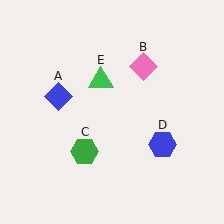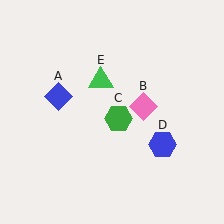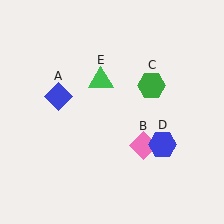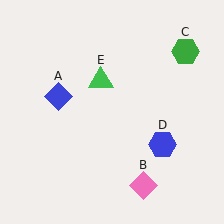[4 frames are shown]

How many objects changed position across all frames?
2 objects changed position: pink diamond (object B), green hexagon (object C).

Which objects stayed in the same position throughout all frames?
Blue diamond (object A) and blue hexagon (object D) and green triangle (object E) remained stationary.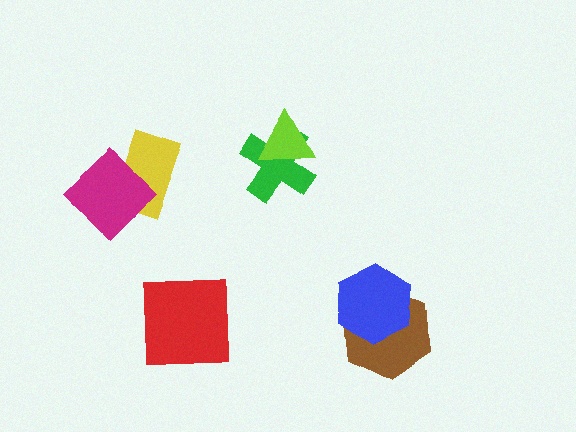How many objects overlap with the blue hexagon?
1 object overlaps with the blue hexagon.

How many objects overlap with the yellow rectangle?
1 object overlaps with the yellow rectangle.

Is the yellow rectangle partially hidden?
Yes, it is partially covered by another shape.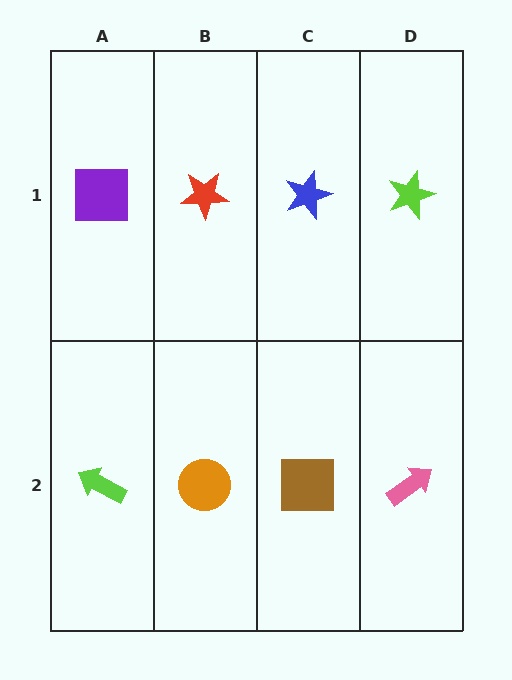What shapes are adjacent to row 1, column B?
An orange circle (row 2, column B), a purple square (row 1, column A), a blue star (row 1, column C).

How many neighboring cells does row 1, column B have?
3.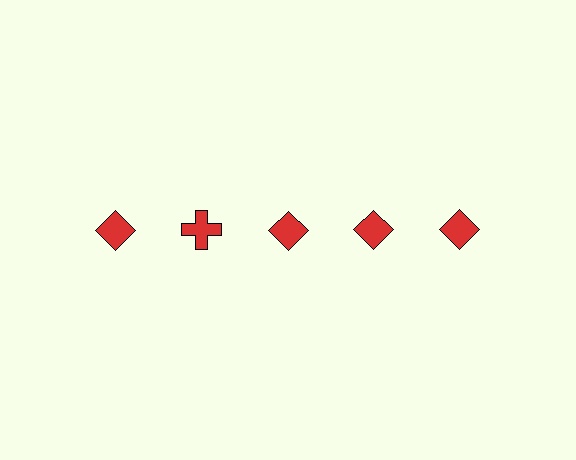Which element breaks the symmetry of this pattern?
The red cross in the top row, second from left column breaks the symmetry. All other shapes are red diamonds.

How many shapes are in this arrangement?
There are 5 shapes arranged in a grid pattern.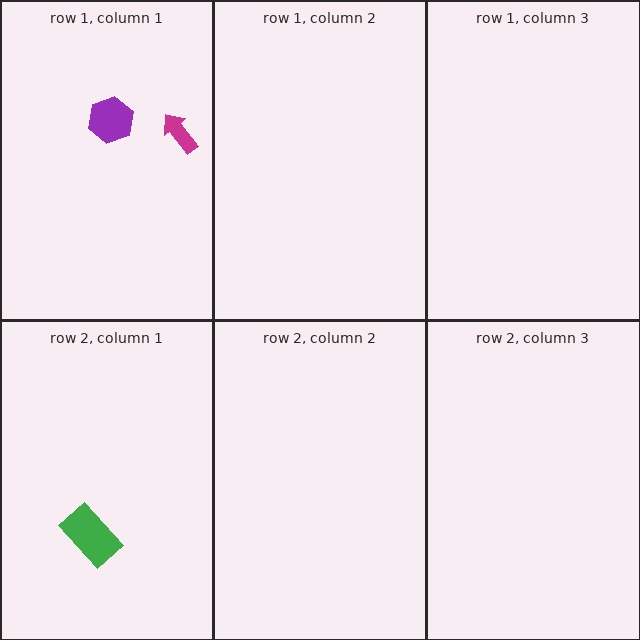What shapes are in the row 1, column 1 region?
The purple hexagon, the magenta arrow.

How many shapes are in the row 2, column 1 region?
1.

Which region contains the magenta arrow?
The row 1, column 1 region.